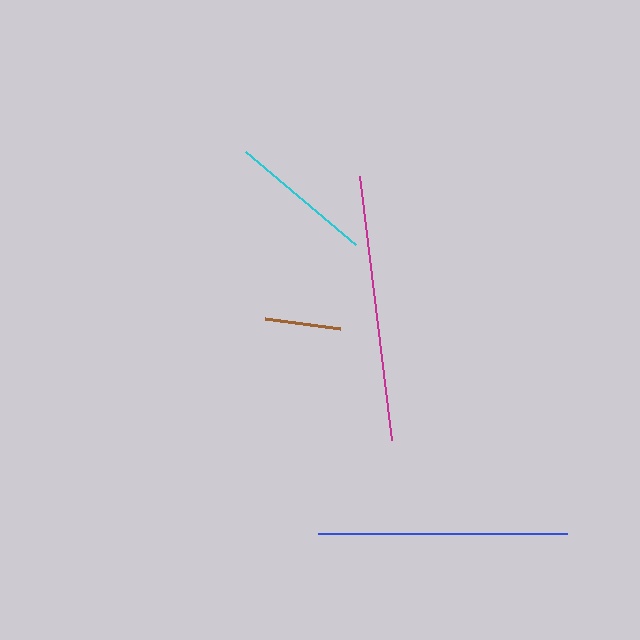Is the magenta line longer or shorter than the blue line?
The magenta line is longer than the blue line.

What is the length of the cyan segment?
The cyan segment is approximately 144 pixels long.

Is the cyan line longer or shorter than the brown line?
The cyan line is longer than the brown line.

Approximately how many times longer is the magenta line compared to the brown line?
The magenta line is approximately 3.5 times the length of the brown line.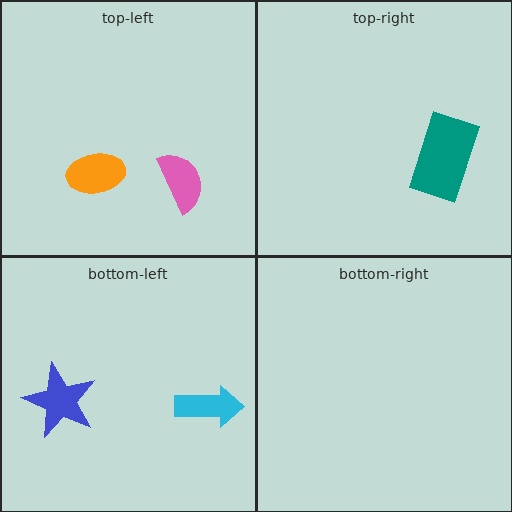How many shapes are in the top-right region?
1.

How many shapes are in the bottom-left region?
2.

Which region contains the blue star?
The bottom-left region.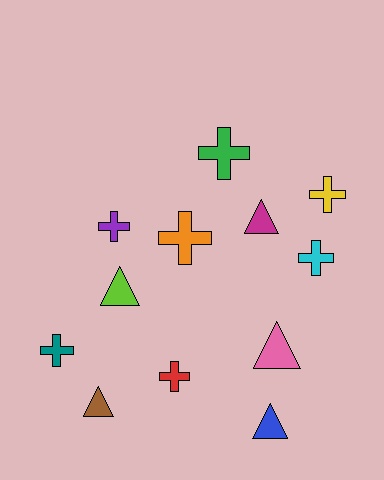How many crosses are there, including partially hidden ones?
There are 7 crosses.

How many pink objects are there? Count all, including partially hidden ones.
There is 1 pink object.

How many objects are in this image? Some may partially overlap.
There are 12 objects.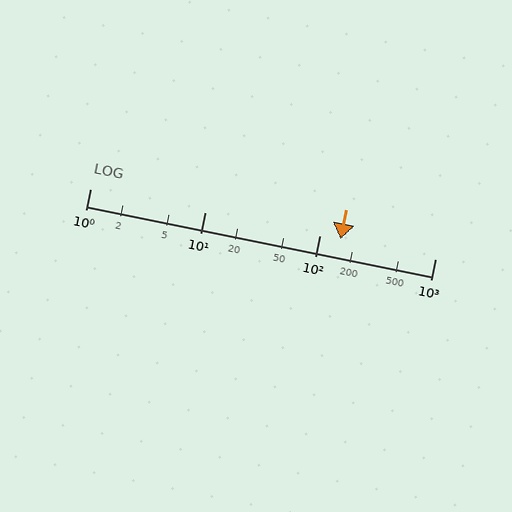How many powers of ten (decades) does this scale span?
The scale spans 3 decades, from 1 to 1000.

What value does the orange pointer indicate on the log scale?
The pointer indicates approximately 150.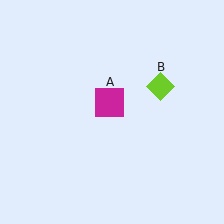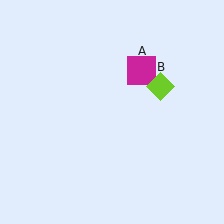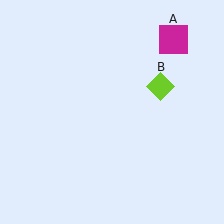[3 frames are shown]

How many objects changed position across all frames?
1 object changed position: magenta square (object A).